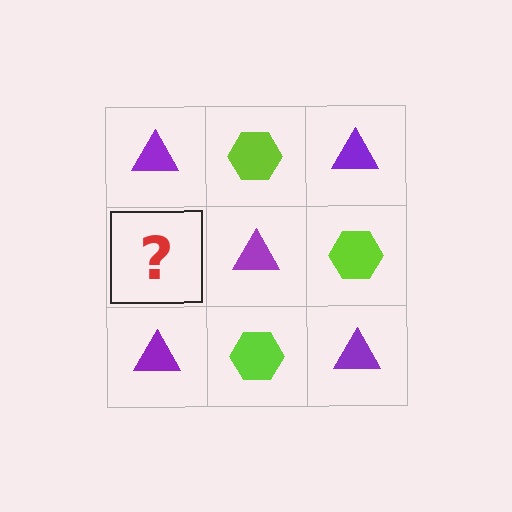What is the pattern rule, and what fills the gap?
The rule is that it alternates purple triangle and lime hexagon in a checkerboard pattern. The gap should be filled with a lime hexagon.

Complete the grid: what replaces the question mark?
The question mark should be replaced with a lime hexagon.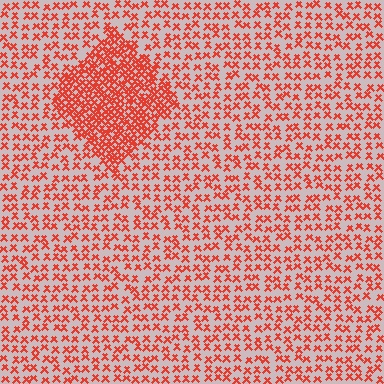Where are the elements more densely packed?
The elements are more densely packed inside the diamond boundary.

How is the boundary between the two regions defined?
The boundary is defined by a change in element density (approximately 2.4x ratio). All elements are the same color, size, and shape.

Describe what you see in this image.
The image contains small red elements arranged at two different densities. A diamond-shaped region is visible where the elements are more densely packed than the surrounding area.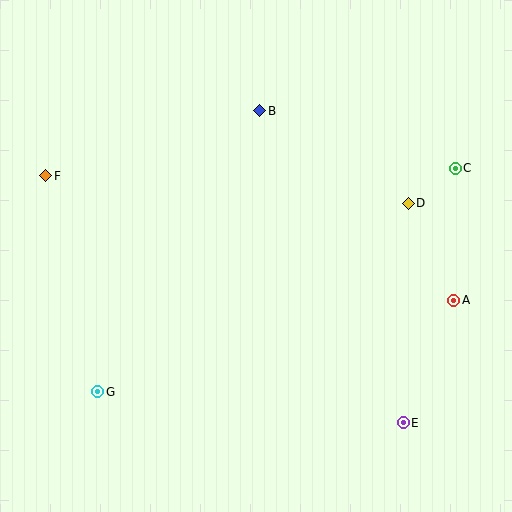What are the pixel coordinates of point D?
Point D is at (408, 203).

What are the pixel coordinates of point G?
Point G is at (98, 392).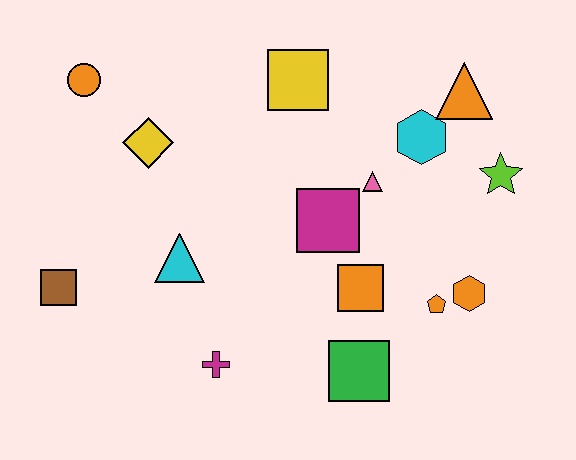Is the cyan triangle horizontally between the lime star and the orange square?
No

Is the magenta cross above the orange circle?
No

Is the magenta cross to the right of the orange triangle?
No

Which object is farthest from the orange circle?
The orange hexagon is farthest from the orange circle.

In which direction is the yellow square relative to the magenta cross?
The yellow square is above the magenta cross.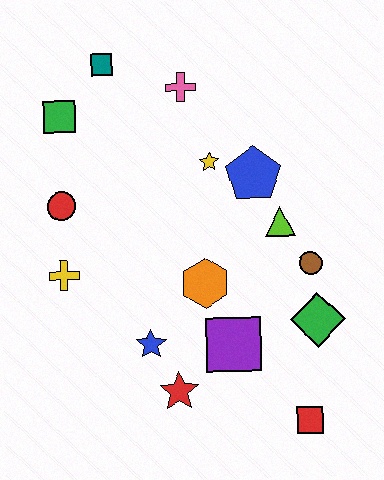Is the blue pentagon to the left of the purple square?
No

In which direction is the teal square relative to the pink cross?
The teal square is to the left of the pink cross.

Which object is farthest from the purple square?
The teal square is farthest from the purple square.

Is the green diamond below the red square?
No